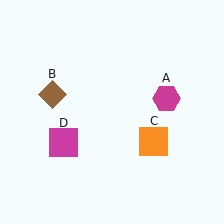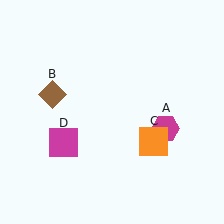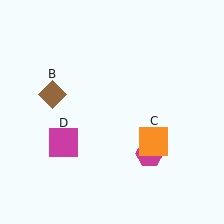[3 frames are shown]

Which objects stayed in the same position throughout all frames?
Brown diamond (object B) and orange square (object C) and magenta square (object D) remained stationary.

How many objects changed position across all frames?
1 object changed position: magenta hexagon (object A).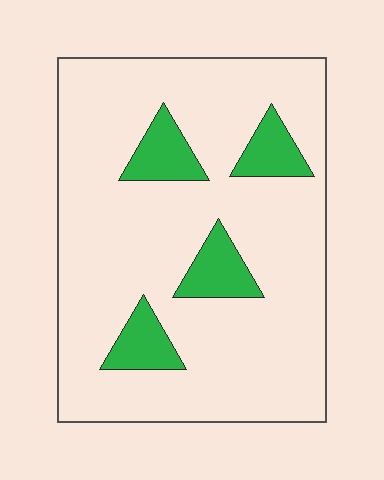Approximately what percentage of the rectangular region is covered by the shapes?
Approximately 15%.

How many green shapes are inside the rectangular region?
4.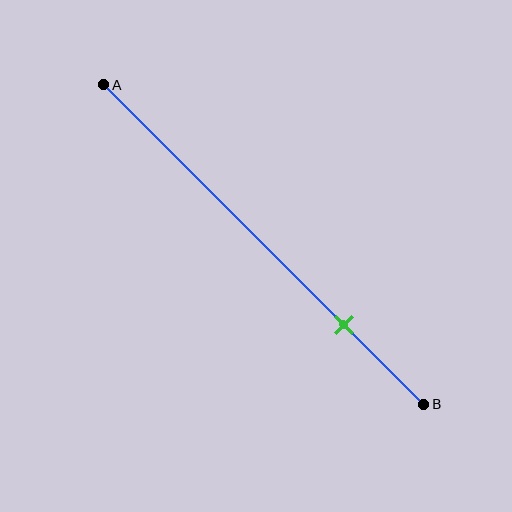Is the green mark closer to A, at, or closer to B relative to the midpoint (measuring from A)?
The green mark is closer to point B than the midpoint of segment AB.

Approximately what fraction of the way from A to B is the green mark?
The green mark is approximately 75% of the way from A to B.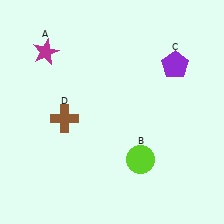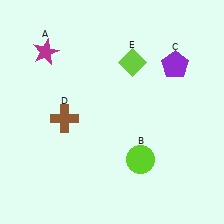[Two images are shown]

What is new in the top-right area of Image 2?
A lime diamond (E) was added in the top-right area of Image 2.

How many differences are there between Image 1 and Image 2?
There is 1 difference between the two images.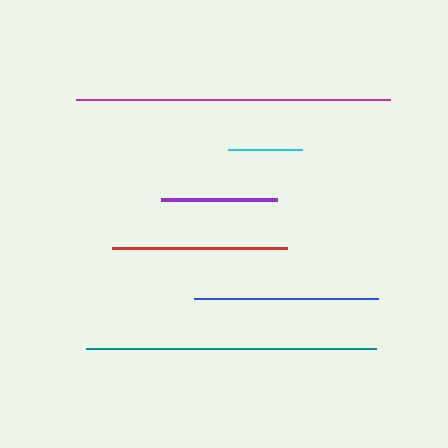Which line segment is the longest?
The magenta line is the longest at approximately 313 pixels.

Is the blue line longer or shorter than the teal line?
The teal line is longer than the blue line.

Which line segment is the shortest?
The cyan line is the shortest at approximately 74 pixels.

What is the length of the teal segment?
The teal segment is approximately 290 pixels long.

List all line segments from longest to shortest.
From longest to shortest: magenta, teal, blue, red, purple, cyan.